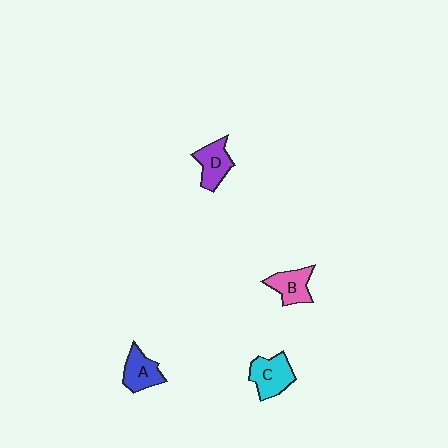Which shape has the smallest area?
Shape B (pink).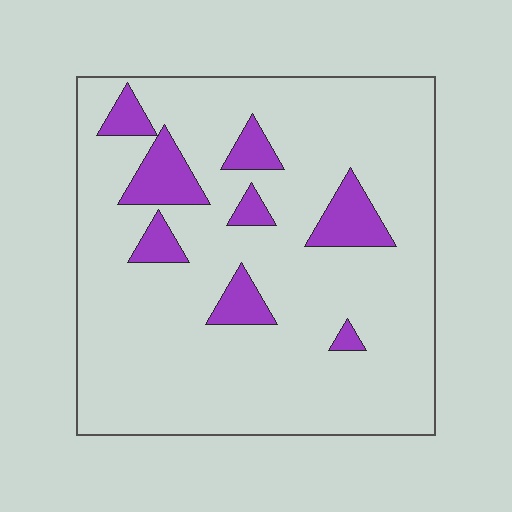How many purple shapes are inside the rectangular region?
8.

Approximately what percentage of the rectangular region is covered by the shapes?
Approximately 15%.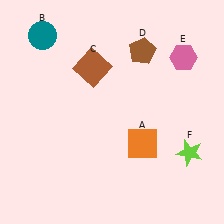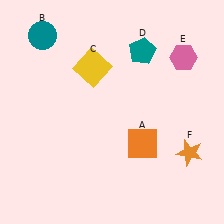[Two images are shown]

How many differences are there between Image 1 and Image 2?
There are 3 differences between the two images.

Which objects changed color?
C changed from brown to yellow. D changed from brown to teal. F changed from lime to orange.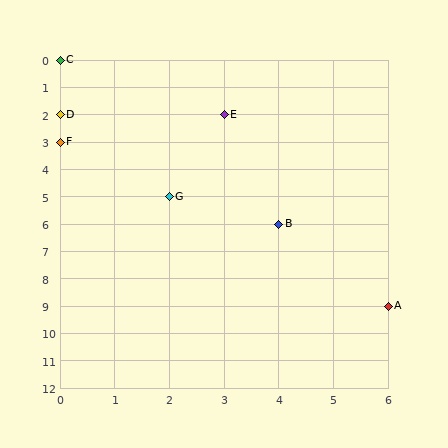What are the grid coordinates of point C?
Point C is at grid coordinates (0, 0).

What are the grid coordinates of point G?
Point G is at grid coordinates (2, 5).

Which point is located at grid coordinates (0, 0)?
Point C is at (0, 0).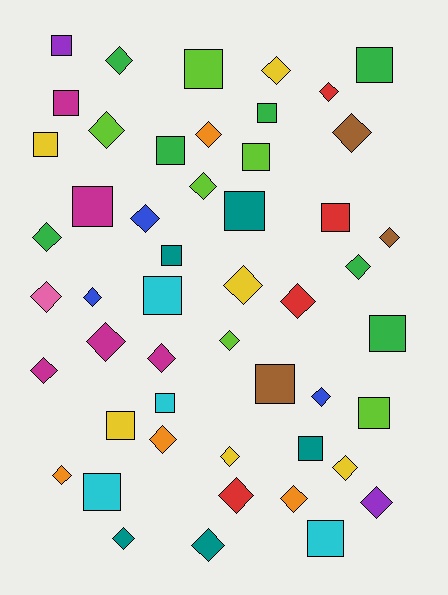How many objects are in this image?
There are 50 objects.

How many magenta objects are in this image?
There are 5 magenta objects.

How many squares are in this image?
There are 21 squares.